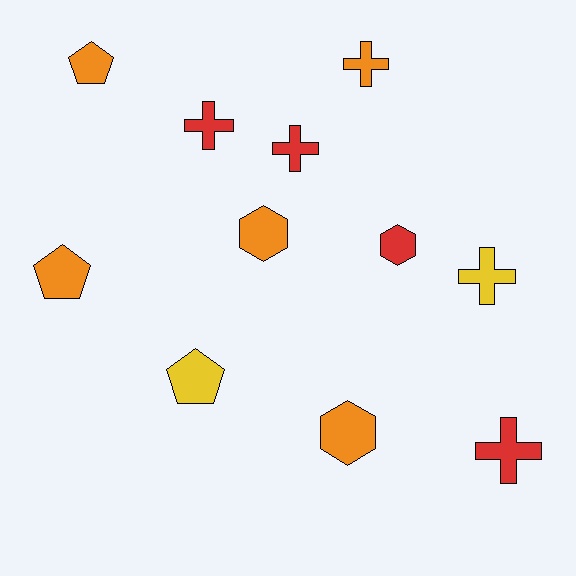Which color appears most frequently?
Orange, with 5 objects.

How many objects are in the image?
There are 11 objects.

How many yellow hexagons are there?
There are no yellow hexagons.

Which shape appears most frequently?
Cross, with 5 objects.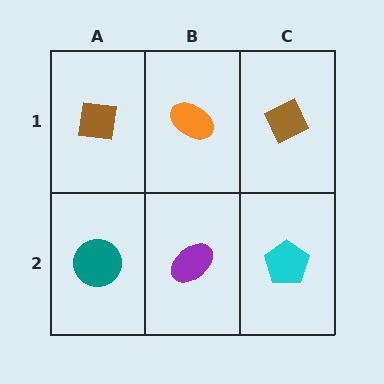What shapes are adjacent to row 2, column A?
A brown square (row 1, column A), a purple ellipse (row 2, column B).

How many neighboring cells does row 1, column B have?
3.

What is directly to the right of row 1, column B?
A brown diamond.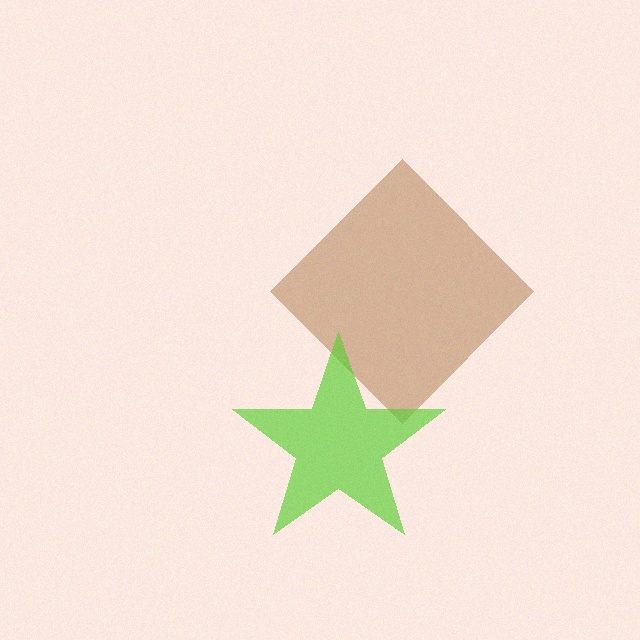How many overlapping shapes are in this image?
There are 2 overlapping shapes in the image.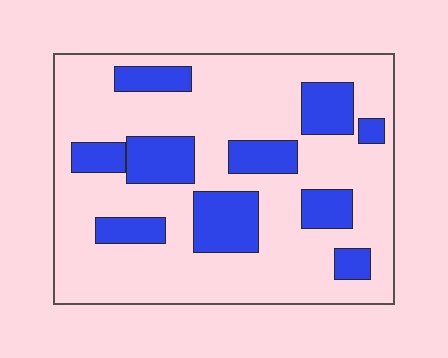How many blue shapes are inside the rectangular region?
10.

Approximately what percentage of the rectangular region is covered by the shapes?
Approximately 25%.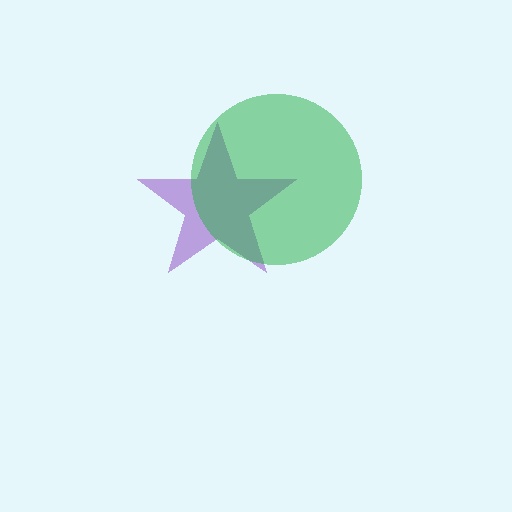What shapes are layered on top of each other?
The layered shapes are: a purple star, a green circle.